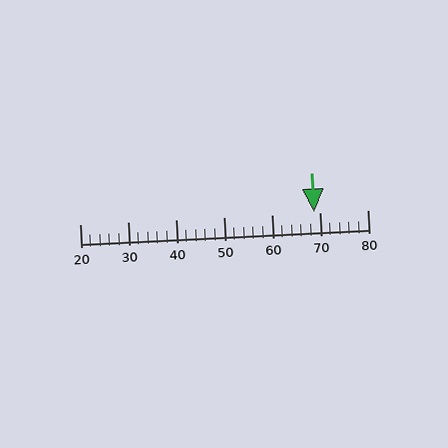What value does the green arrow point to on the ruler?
The green arrow points to approximately 69.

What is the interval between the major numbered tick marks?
The major tick marks are spaced 10 units apart.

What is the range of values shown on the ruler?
The ruler shows values from 20 to 80.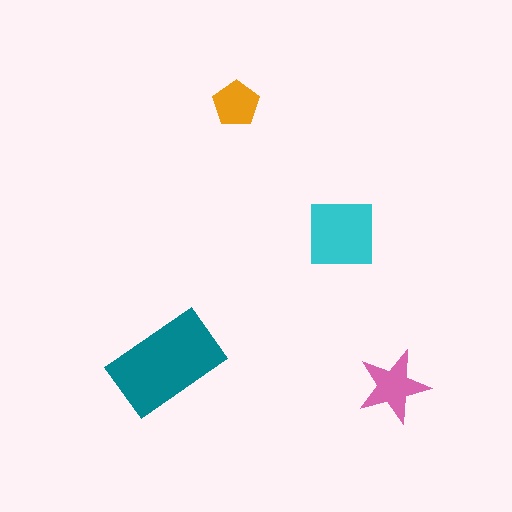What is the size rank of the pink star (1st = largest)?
3rd.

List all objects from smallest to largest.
The orange pentagon, the pink star, the cyan square, the teal rectangle.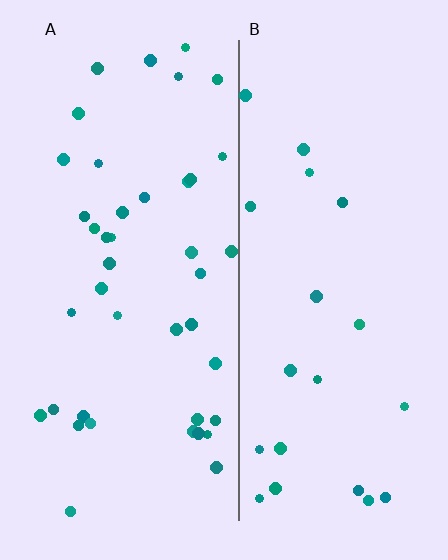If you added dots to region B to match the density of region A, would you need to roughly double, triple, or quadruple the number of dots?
Approximately double.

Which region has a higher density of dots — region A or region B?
A (the left).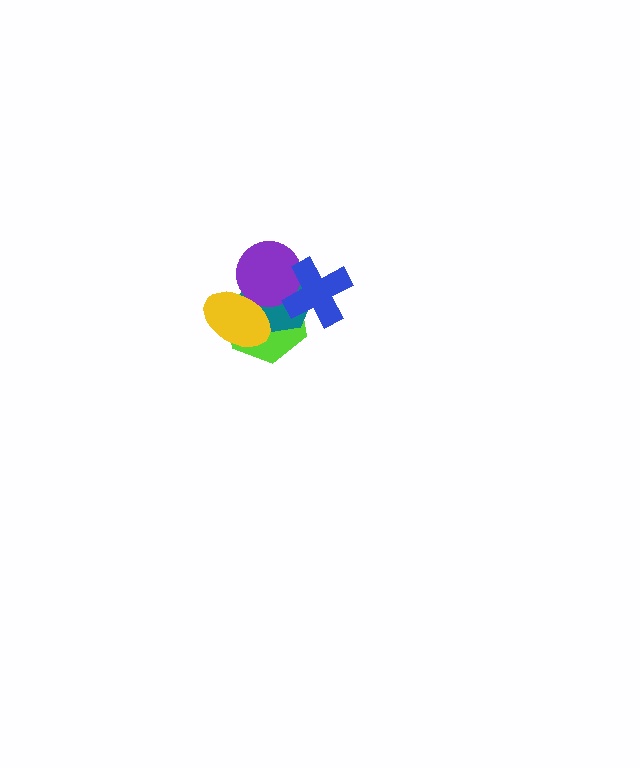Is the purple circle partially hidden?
Yes, it is partially covered by another shape.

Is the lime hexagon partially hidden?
Yes, it is partially covered by another shape.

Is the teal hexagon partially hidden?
Yes, it is partially covered by another shape.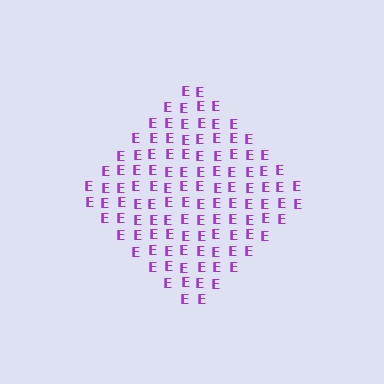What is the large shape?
The large shape is a diamond.